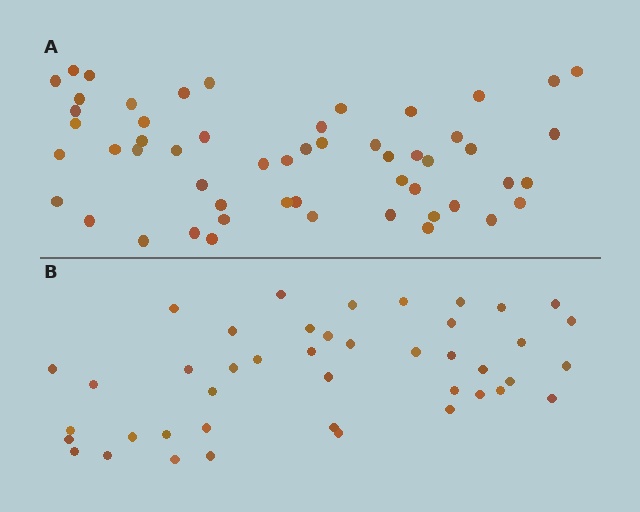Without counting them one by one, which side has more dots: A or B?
Region A (the top region) has more dots.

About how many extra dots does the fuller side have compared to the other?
Region A has roughly 12 or so more dots than region B.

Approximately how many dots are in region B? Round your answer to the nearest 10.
About 40 dots. (The exact count is 43, which rounds to 40.)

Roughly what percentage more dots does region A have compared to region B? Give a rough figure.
About 25% more.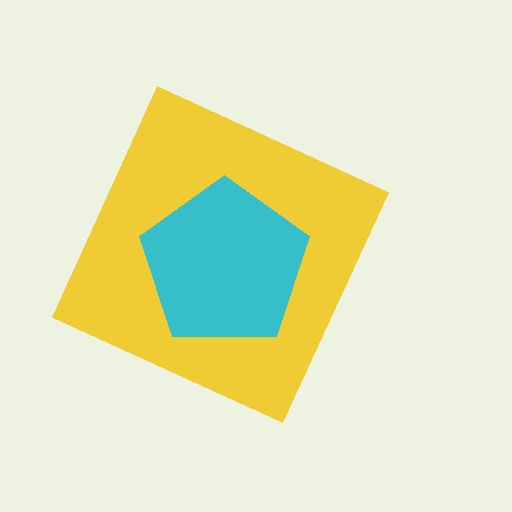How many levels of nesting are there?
2.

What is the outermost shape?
The yellow diamond.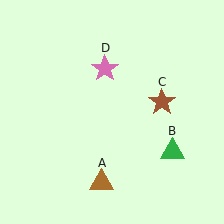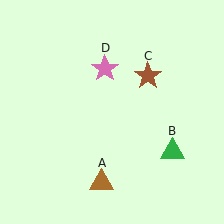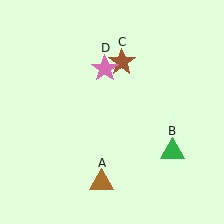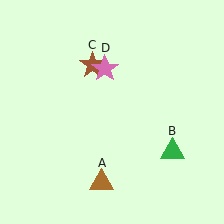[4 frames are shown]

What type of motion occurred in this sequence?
The brown star (object C) rotated counterclockwise around the center of the scene.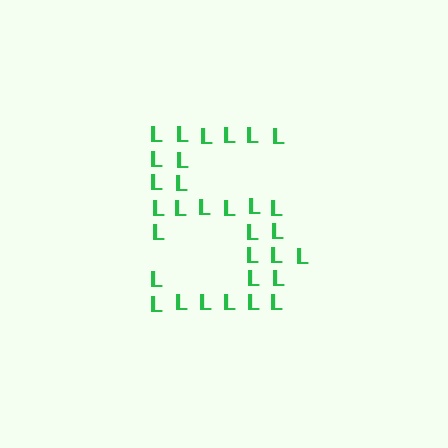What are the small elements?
The small elements are letter L's.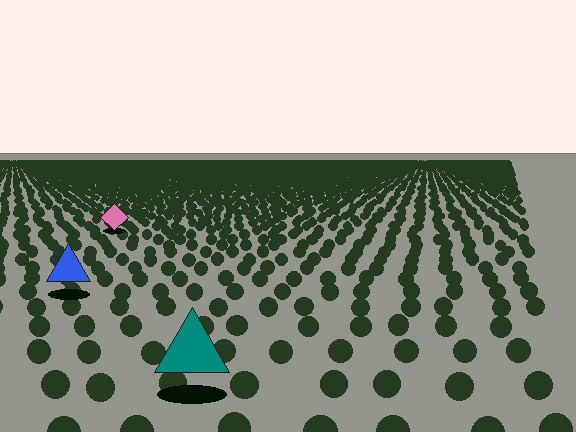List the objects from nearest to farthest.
From nearest to farthest: the teal triangle, the blue triangle, the pink diamond.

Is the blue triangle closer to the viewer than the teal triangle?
No. The teal triangle is closer — you can tell from the texture gradient: the ground texture is coarser near it.